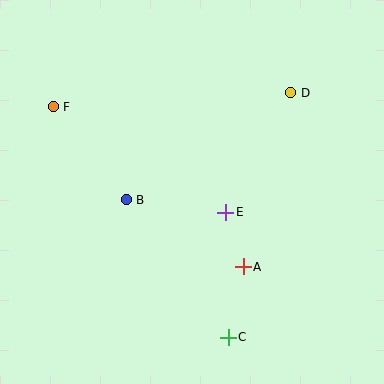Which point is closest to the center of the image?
Point E at (226, 212) is closest to the center.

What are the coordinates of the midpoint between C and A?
The midpoint between C and A is at (236, 302).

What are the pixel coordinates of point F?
Point F is at (53, 107).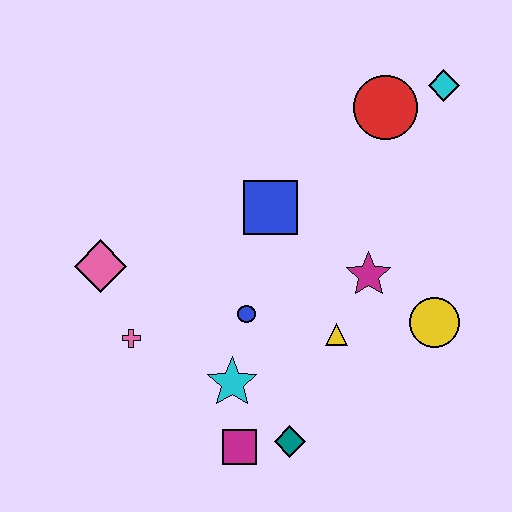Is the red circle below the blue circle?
No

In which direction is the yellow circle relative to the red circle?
The yellow circle is below the red circle.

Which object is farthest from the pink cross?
The cyan diamond is farthest from the pink cross.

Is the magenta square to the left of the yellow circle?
Yes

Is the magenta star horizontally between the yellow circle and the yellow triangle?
Yes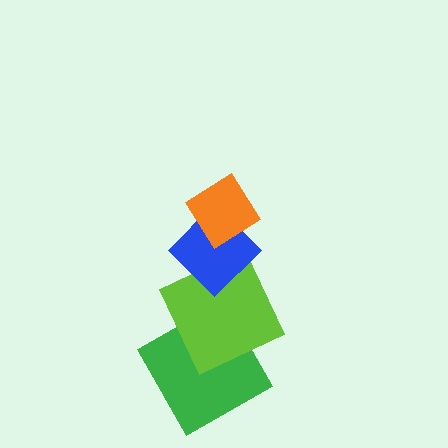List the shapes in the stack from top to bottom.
From top to bottom: the orange diamond, the blue diamond, the lime square, the green square.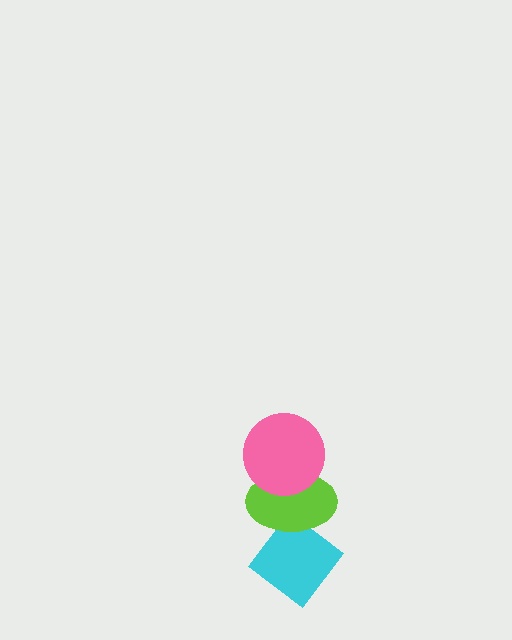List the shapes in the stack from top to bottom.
From top to bottom: the pink circle, the lime ellipse, the cyan diamond.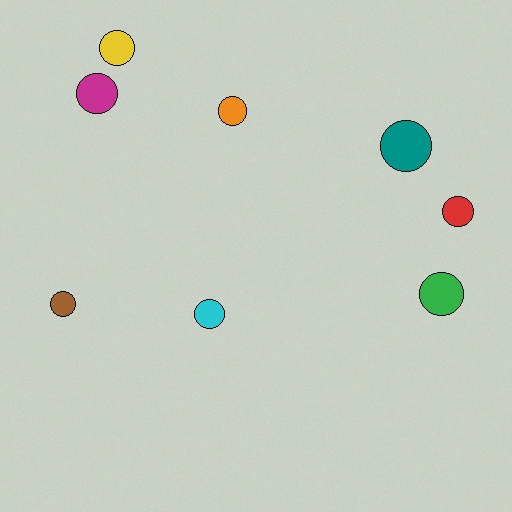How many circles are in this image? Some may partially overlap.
There are 8 circles.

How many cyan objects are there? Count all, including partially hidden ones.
There is 1 cyan object.